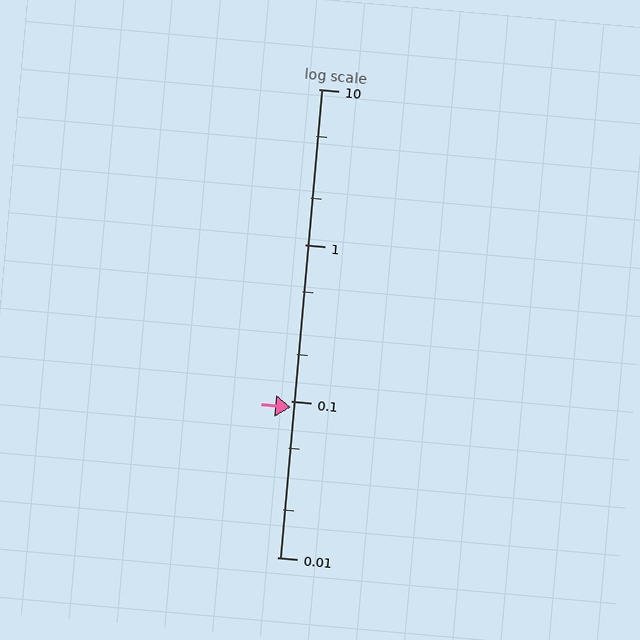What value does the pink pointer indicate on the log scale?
The pointer indicates approximately 0.091.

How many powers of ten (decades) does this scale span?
The scale spans 3 decades, from 0.01 to 10.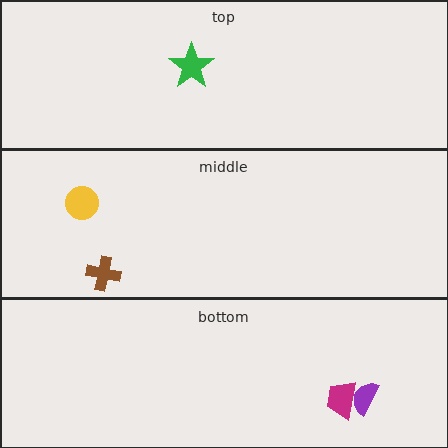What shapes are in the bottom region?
The magenta trapezoid, the purple semicircle.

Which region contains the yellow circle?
The middle region.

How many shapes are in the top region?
1.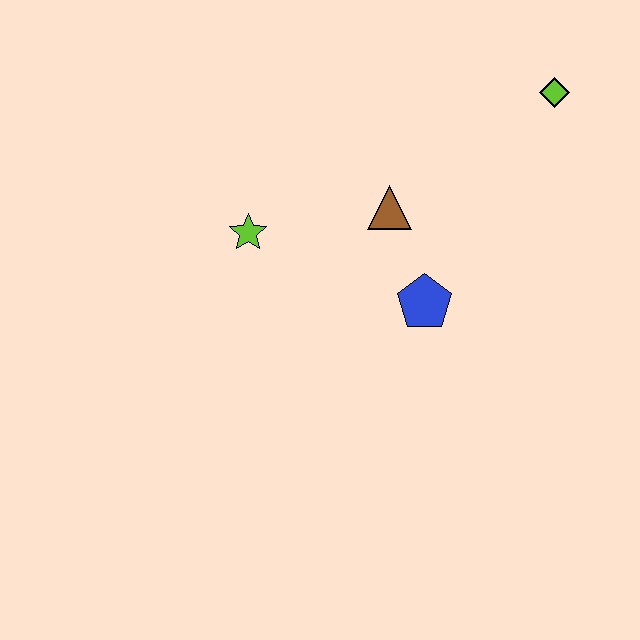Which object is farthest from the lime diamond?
The lime star is farthest from the lime diamond.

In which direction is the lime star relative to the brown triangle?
The lime star is to the left of the brown triangle.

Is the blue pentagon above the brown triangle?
No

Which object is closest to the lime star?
The brown triangle is closest to the lime star.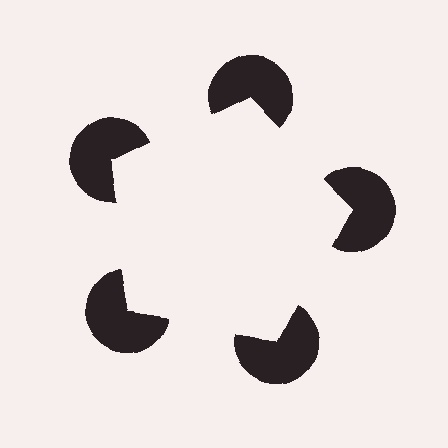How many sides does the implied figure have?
5 sides.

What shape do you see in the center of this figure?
An illusory pentagon — its edges are inferred from the aligned wedge cuts in the pac-man discs, not physically drawn.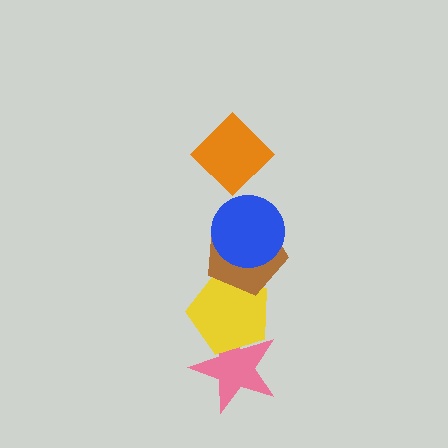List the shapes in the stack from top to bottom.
From top to bottom: the orange diamond, the blue circle, the brown pentagon, the yellow pentagon, the pink star.